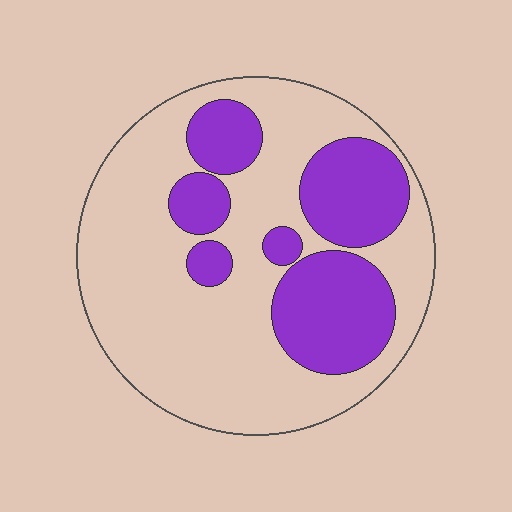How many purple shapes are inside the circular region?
6.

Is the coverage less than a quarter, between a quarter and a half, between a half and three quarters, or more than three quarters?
Between a quarter and a half.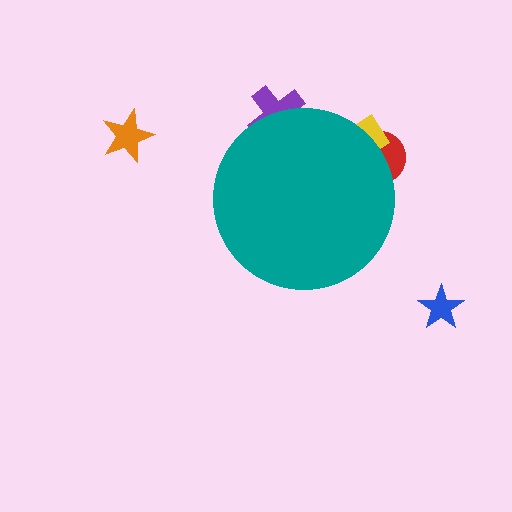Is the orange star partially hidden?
No, the orange star is fully visible.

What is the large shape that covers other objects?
A teal circle.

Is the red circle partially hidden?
Yes, the red circle is partially hidden behind the teal circle.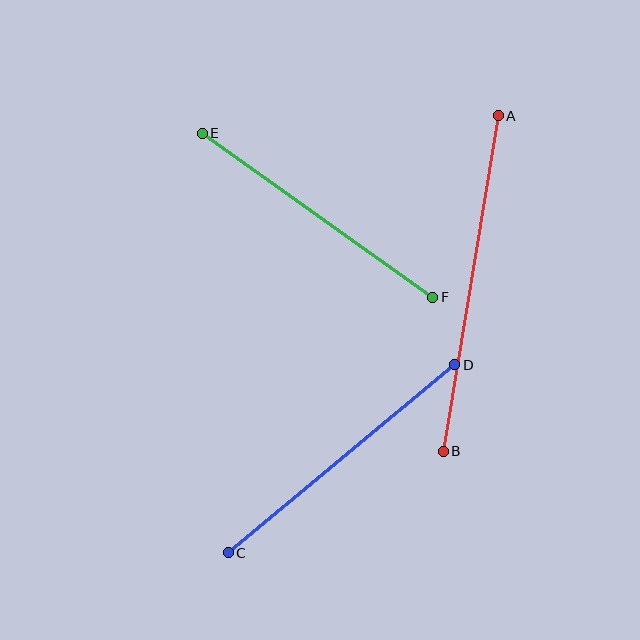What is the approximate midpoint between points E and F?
The midpoint is at approximately (318, 215) pixels.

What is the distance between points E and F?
The distance is approximately 283 pixels.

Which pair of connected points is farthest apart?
Points A and B are farthest apart.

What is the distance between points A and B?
The distance is approximately 340 pixels.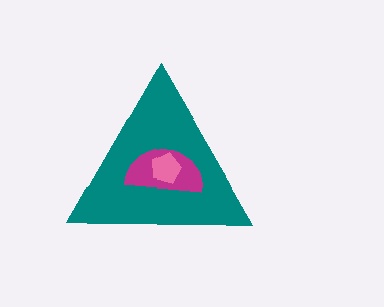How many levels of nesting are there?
3.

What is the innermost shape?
The pink pentagon.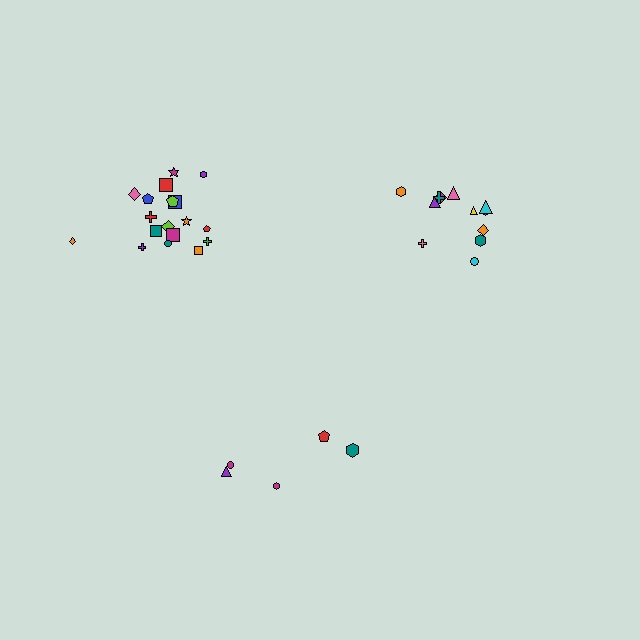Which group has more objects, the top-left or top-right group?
The top-left group.